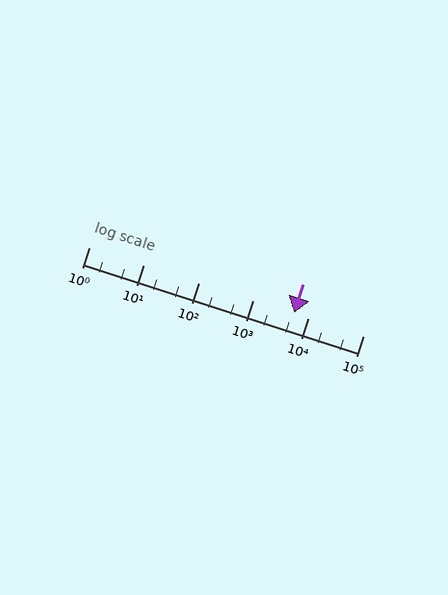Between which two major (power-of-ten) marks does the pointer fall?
The pointer is between 1000 and 10000.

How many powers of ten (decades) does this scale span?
The scale spans 5 decades, from 1 to 100000.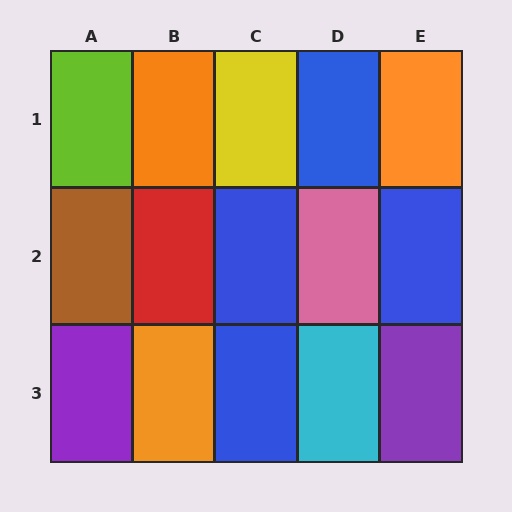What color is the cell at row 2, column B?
Red.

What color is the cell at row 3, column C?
Blue.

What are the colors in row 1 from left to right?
Lime, orange, yellow, blue, orange.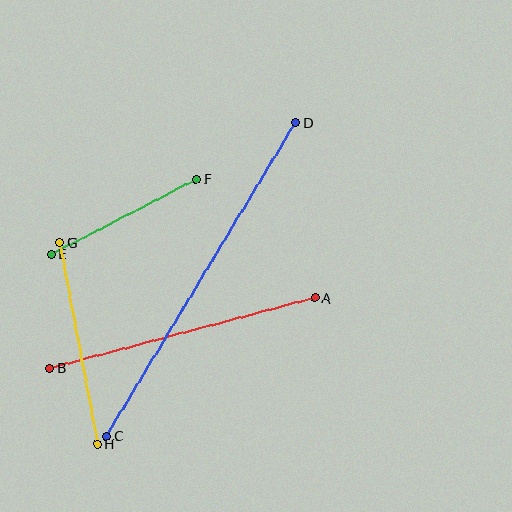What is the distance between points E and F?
The distance is approximately 164 pixels.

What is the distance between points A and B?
The distance is approximately 275 pixels.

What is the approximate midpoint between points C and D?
The midpoint is at approximately (201, 279) pixels.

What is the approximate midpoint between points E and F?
The midpoint is at approximately (124, 217) pixels.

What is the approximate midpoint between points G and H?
The midpoint is at approximately (79, 343) pixels.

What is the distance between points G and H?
The distance is approximately 205 pixels.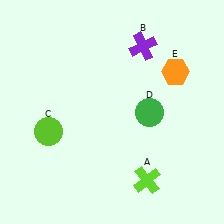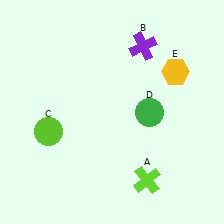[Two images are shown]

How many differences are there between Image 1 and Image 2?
There is 1 difference between the two images.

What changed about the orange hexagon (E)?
In Image 1, E is orange. In Image 2, it changed to yellow.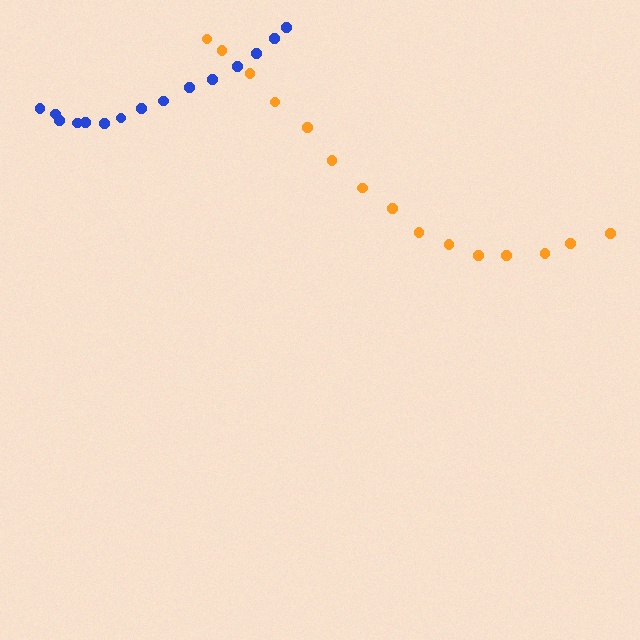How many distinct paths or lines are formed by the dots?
There are 2 distinct paths.